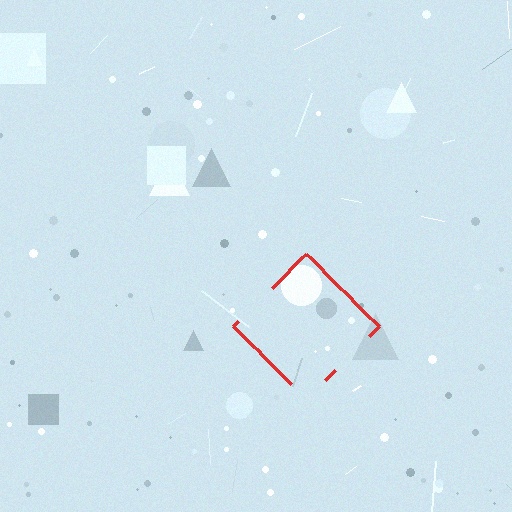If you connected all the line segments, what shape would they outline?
They would outline a diamond.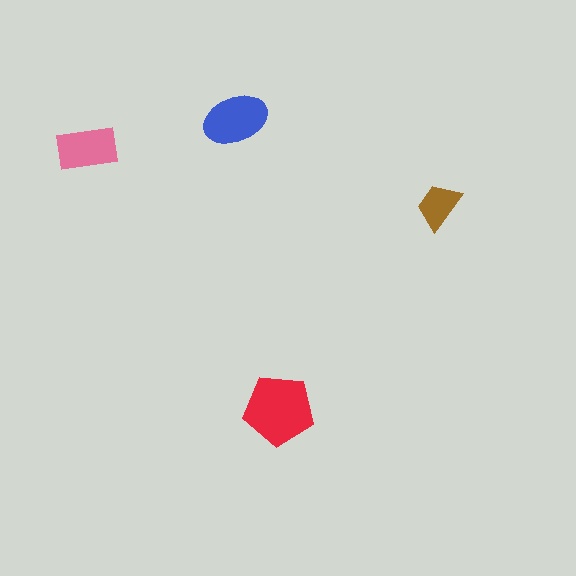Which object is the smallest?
The brown trapezoid.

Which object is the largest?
The red pentagon.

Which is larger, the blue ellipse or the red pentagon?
The red pentagon.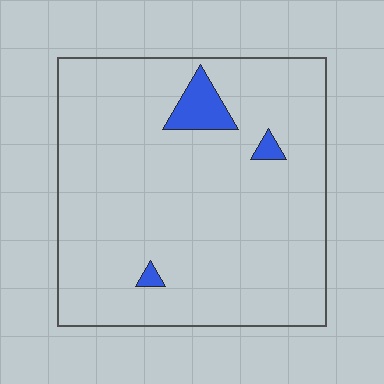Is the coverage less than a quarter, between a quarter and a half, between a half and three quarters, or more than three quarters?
Less than a quarter.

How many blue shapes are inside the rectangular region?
3.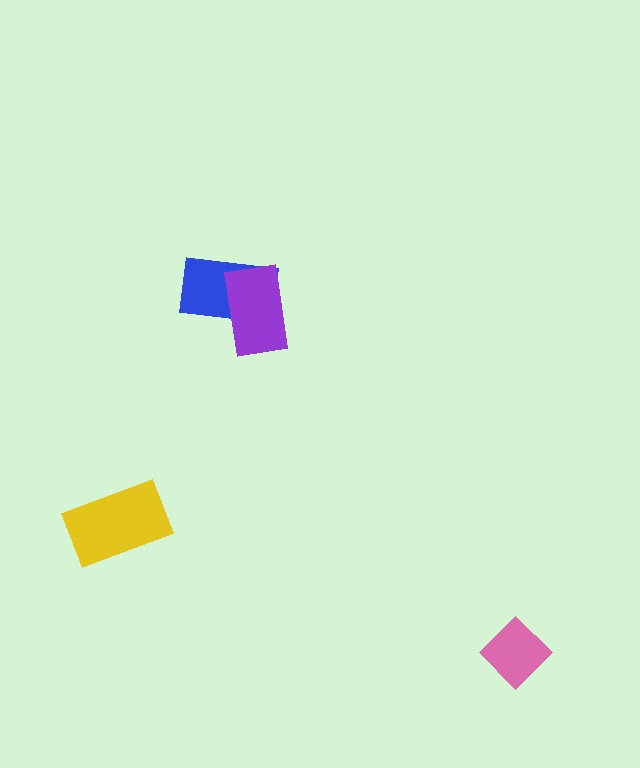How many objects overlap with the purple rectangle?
1 object overlaps with the purple rectangle.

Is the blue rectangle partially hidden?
Yes, it is partially covered by another shape.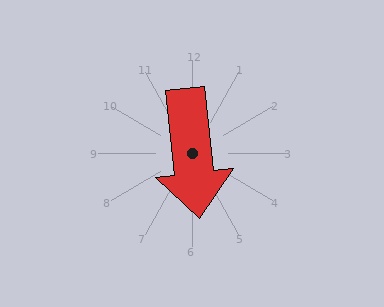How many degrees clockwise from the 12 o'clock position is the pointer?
Approximately 174 degrees.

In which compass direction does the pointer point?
South.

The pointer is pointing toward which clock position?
Roughly 6 o'clock.